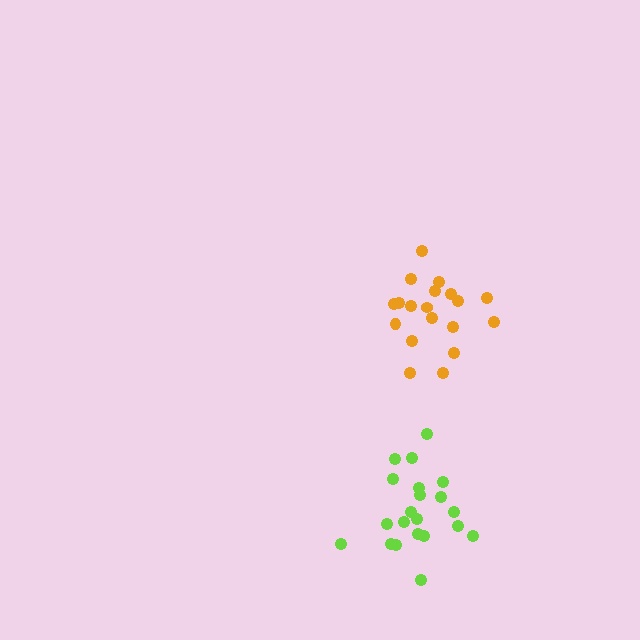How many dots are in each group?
Group 1: 19 dots, Group 2: 21 dots (40 total).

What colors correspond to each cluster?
The clusters are colored: orange, lime.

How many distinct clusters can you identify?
There are 2 distinct clusters.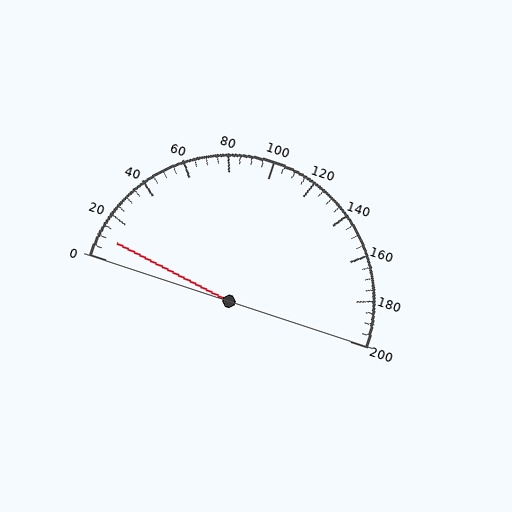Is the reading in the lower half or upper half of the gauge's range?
The reading is in the lower half of the range (0 to 200).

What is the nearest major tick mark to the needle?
The nearest major tick mark is 0.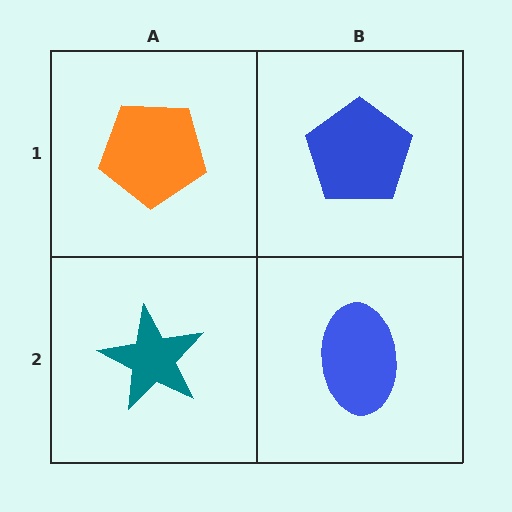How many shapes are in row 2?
2 shapes.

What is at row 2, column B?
A blue ellipse.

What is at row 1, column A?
An orange pentagon.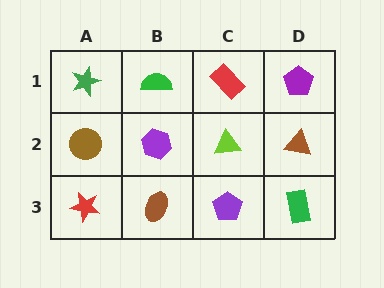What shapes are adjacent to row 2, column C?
A red rectangle (row 1, column C), a purple pentagon (row 3, column C), a purple hexagon (row 2, column B), a brown triangle (row 2, column D).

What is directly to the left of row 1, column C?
A green semicircle.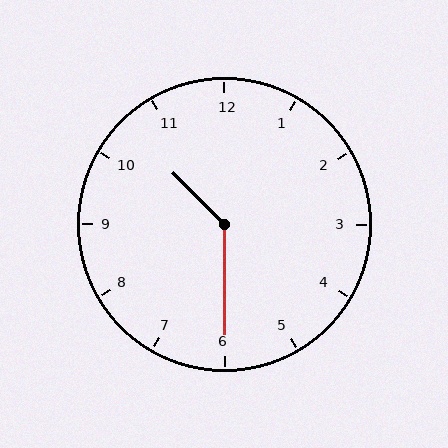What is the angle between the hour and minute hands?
Approximately 135 degrees.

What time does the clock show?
10:30.